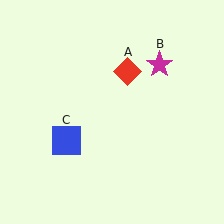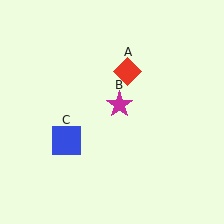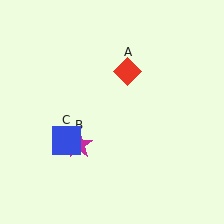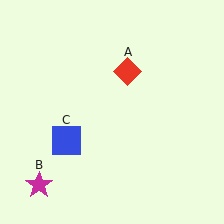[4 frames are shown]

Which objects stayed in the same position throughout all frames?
Red diamond (object A) and blue square (object C) remained stationary.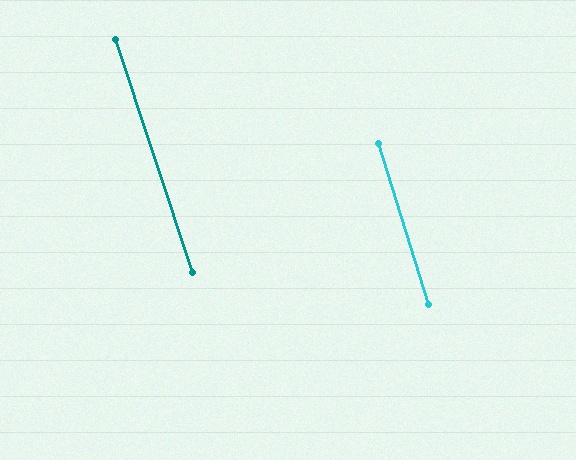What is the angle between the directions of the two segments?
Approximately 1 degree.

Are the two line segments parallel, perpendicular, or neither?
Parallel — their directions differ by only 1.0°.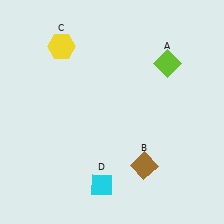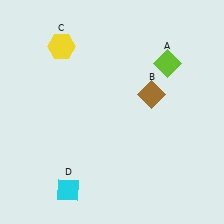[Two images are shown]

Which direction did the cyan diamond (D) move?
The cyan diamond (D) moved left.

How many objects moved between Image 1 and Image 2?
2 objects moved between the two images.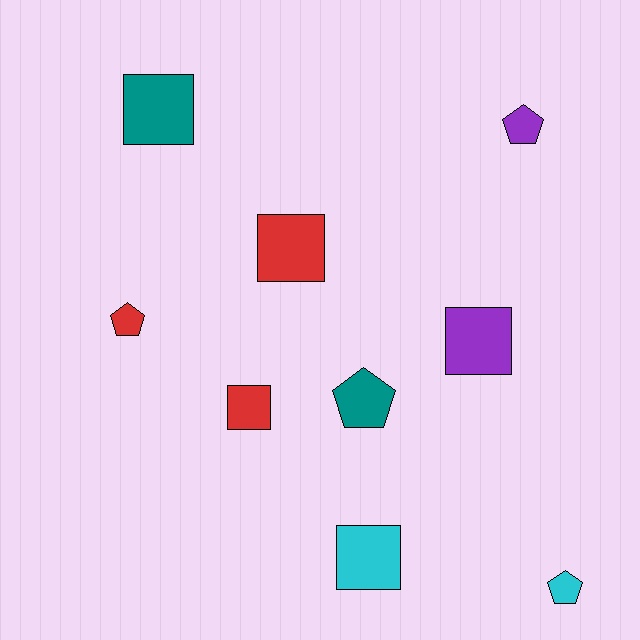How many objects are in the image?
There are 9 objects.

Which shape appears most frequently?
Square, with 5 objects.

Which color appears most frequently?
Red, with 3 objects.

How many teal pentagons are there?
There is 1 teal pentagon.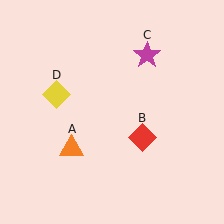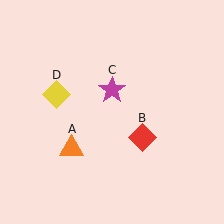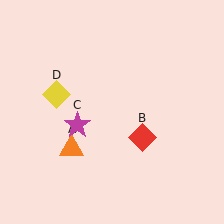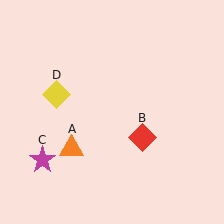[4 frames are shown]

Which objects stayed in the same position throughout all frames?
Orange triangle (object A) and red diamond (object B) and yellow diamond (object D) remained stationary.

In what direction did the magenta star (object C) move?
The magenta star (object C) moved down and to the left.